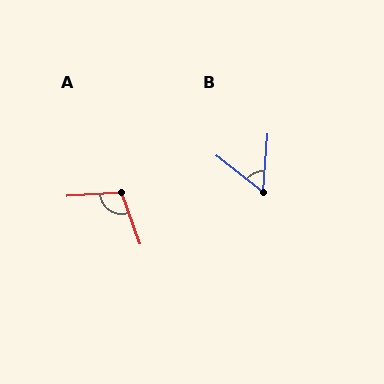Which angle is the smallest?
B, at approximately 56 degrees.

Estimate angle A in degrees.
Approximately 106 degrees.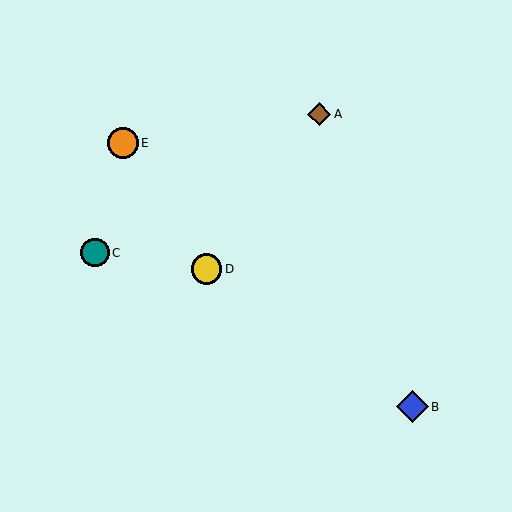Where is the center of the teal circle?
The center of the teal circle is at (95, 253).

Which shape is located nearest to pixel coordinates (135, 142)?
The orange circle (labeled E) at (123, 143) is nearest to that location.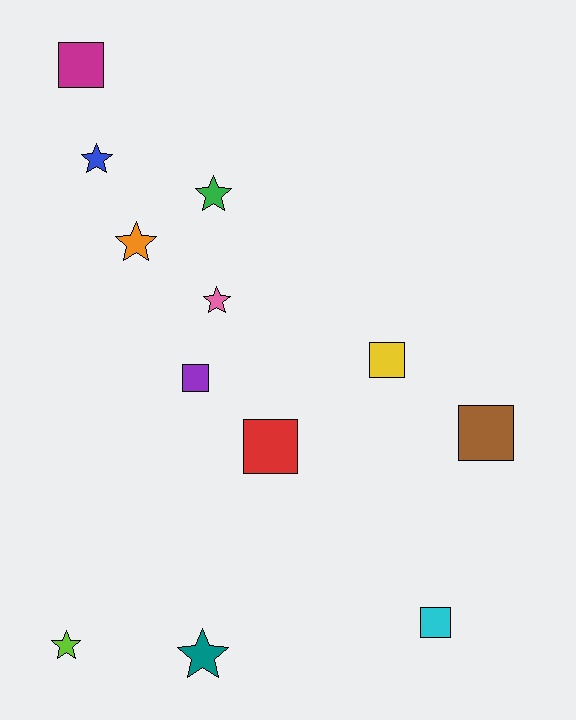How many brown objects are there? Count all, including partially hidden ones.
There is 1 brown object.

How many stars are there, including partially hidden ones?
There are 6 stars.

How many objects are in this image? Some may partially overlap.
There are 12 objects.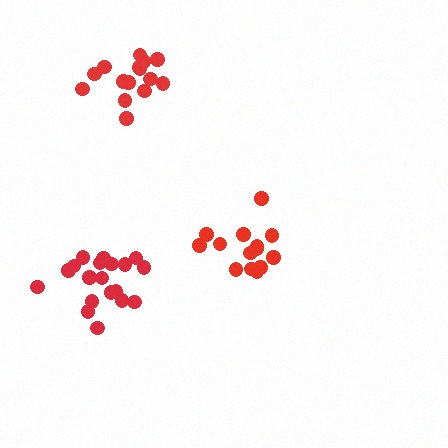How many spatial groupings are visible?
There are 3 spatial groupings.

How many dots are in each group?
Group 1: 15 dots, Group 2: 14 dots, Group 3: 19 dots (48 total).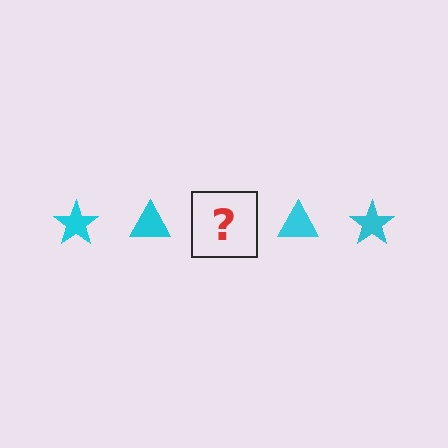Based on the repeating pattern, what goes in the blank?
The blank should be a cyan star.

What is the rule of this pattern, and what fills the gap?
The rule is that the pattern cycles through star, triangle shapes in cyan. The gap should be filled with a cyan star.